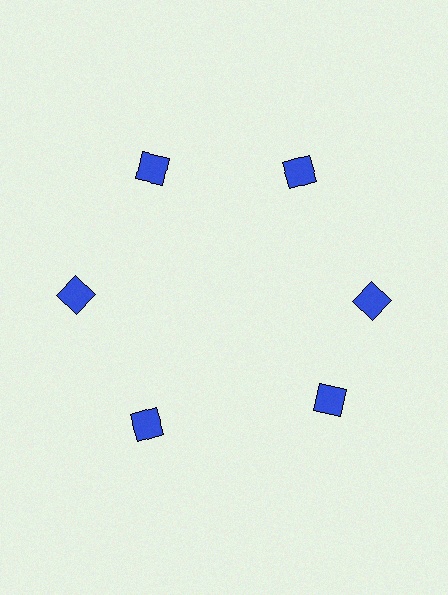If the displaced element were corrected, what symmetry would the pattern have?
It would have 6-fold rotational symmetry — the pattern would map onto itself every 60 degrees.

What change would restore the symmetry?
The symmetry would be restored by rotating it back into even spacing with its neighbors so that all 6 squares sit at equal angles and equal distance from the center.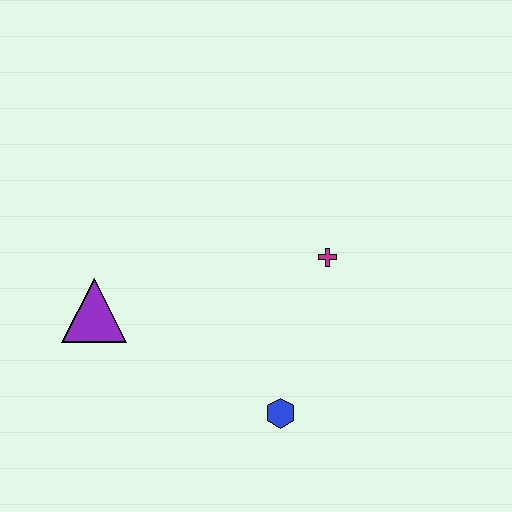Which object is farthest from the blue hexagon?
The purple triangle is farthest from the blue hexagon.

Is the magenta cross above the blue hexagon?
Yes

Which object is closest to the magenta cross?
The blue hexagon is closest to the magenta cross.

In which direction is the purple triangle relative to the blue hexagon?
The purple triangle is to the left of the blue hexagon.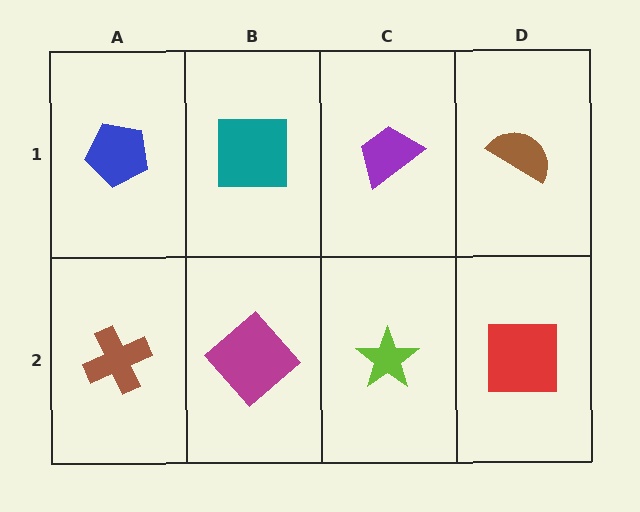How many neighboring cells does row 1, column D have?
2.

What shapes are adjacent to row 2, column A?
A blue pentagon (row 1, column A), a magenta diamond (row 2, column B).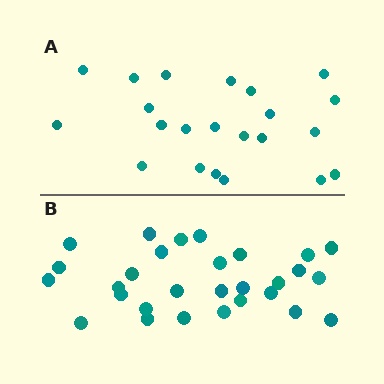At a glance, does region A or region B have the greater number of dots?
Region B (the bottom region) has more dots.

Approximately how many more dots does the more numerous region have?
Region B has roughly 8 or so more dots than region A.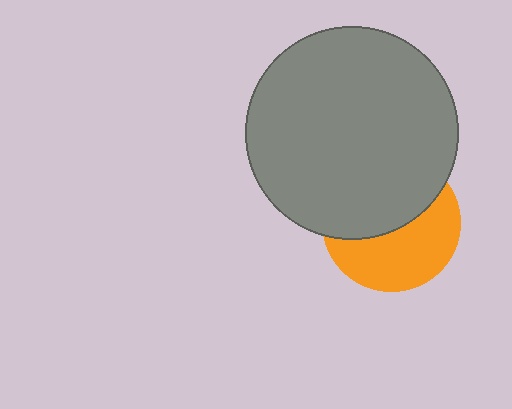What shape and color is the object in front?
The object in front is a gray circle.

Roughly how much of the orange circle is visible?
About half of it is visible (roughly 49%).